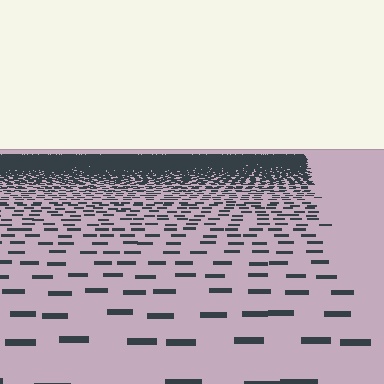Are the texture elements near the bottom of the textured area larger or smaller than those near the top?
Larger. Near the bottom, elements are closer to the viewer and appear at a bigger on-screen size.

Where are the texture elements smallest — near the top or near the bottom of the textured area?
Near the top.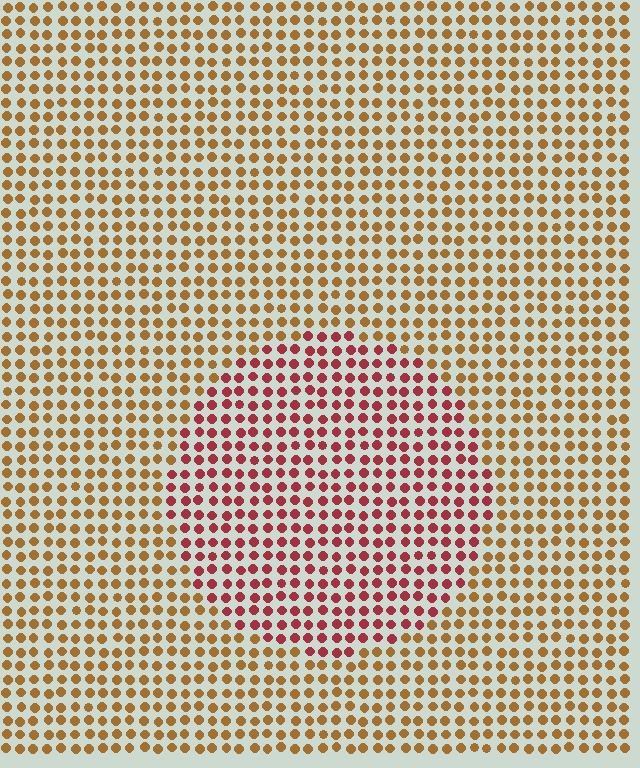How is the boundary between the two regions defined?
The boundary is defined purely by a slight shift in hue (about 42 degrees). Spacing, size, and orientation are identical on both sides.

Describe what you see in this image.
The image is filled with small brown elements in a uniform arrangement. A circle-shaped region is visible where the elements are tinted to a slightly different hue, forming a subtle color boundary.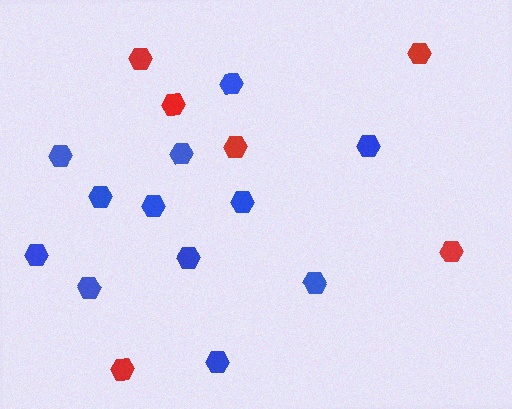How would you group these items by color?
There are 2 groups: one group of red hexagons (6) and one group of blue hexagons (12).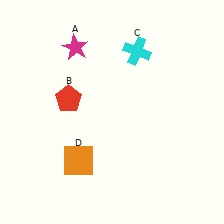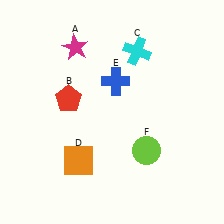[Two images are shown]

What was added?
A blue cross (E), a lime circle (F) were added in Image 2.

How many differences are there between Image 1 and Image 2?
There are 2 differences between the two images.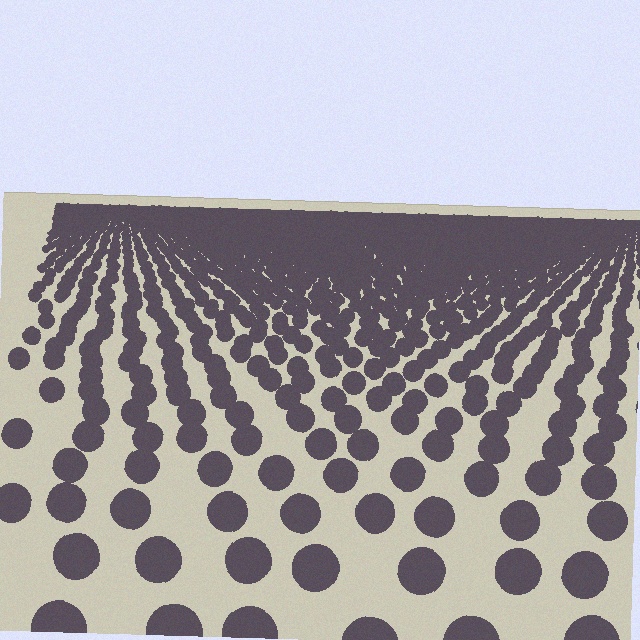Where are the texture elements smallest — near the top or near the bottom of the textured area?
Near the top.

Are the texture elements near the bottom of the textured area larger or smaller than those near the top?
Larger. Near the bottom, elements are closer to the viewer and appear at a bigger on-screen size.